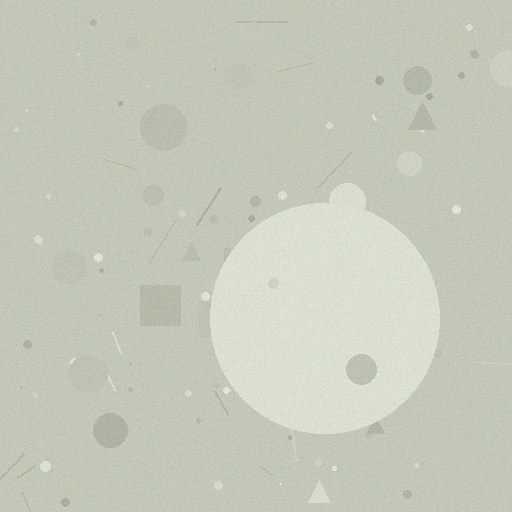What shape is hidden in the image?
A circle is hidden in the image.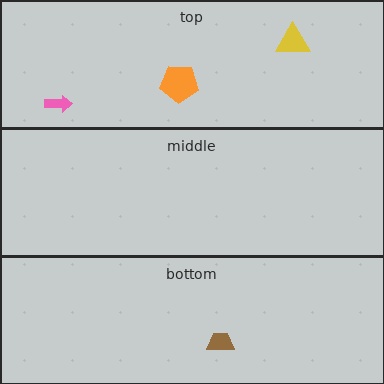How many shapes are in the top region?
3.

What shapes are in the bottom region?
The brown trapezoid.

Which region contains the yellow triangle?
The top region.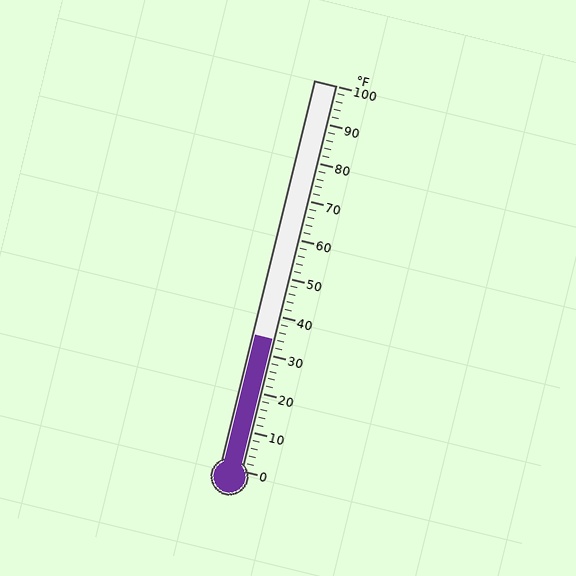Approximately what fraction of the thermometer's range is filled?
The thermometer is filled to approximately 35% of its range.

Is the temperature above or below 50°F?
The temperature is below 50°F.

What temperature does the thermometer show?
The thermometer shows approximately 34°F.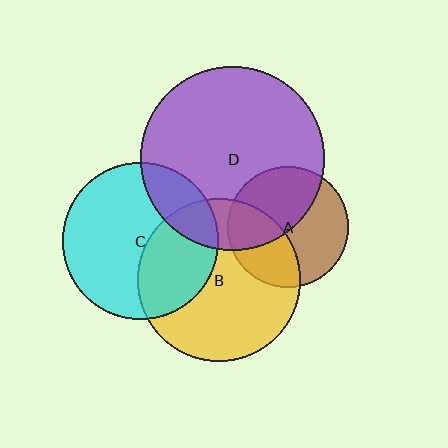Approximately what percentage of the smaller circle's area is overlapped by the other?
Approximately 35%.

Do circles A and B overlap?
Yes.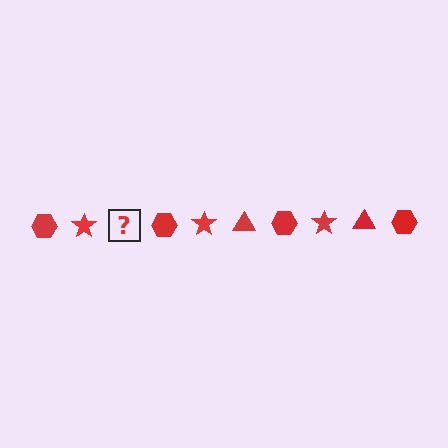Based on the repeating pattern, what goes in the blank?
The blank should be a red triangle.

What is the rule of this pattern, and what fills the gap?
The rule is that the pattern cycles through hexagon, star, triangle shapes in red. The gap should be filled with a red triangle.